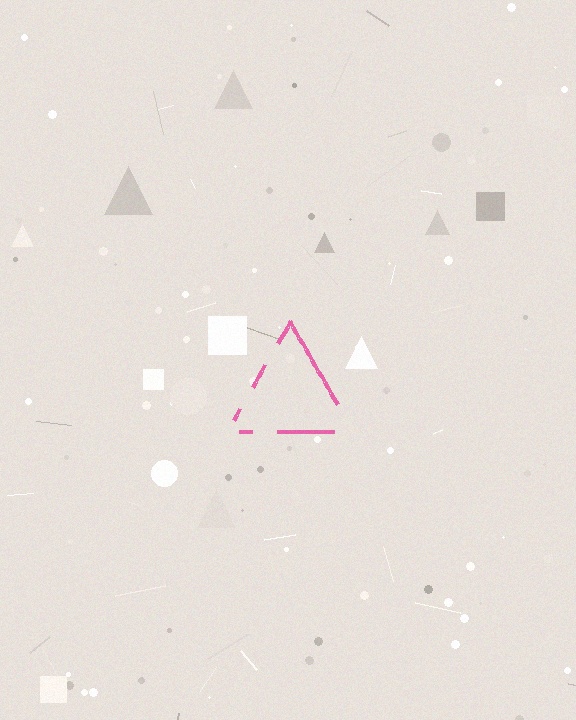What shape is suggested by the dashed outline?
The dashed outline suggests a triangle.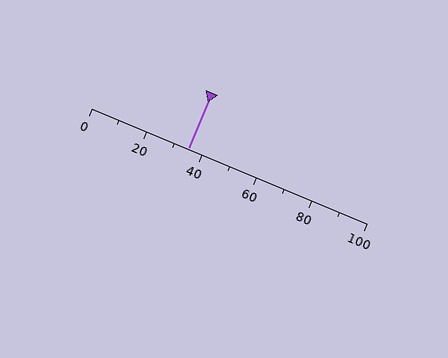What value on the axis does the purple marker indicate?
The marker indicates approximately 35.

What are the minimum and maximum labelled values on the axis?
The axis runs from 0 to 100.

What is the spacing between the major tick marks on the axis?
The major ticks are spaced 20 apart.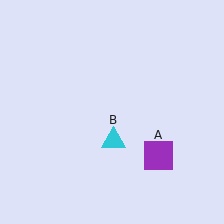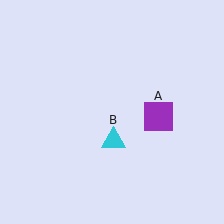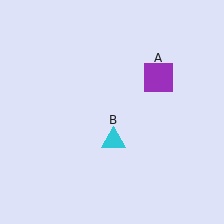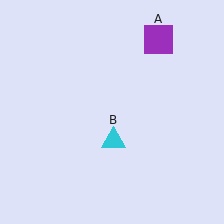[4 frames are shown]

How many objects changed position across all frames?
1 object changed position: purple square (object A).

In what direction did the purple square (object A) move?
The purple square (object A) moved up.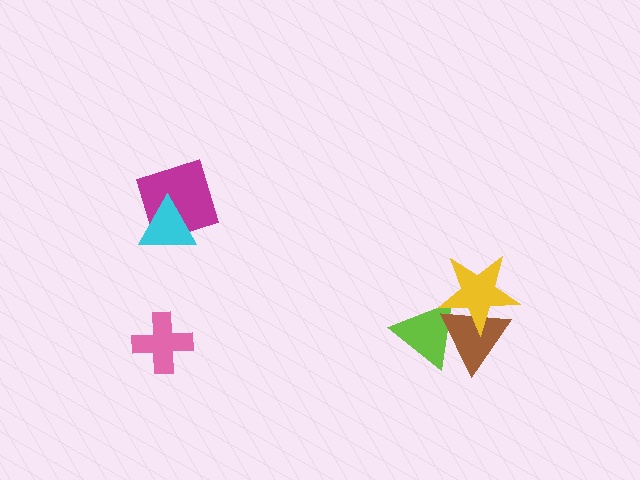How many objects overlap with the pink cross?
0 objects overlap with the pink cross.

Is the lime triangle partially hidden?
Yes, it is partially covered by another shape.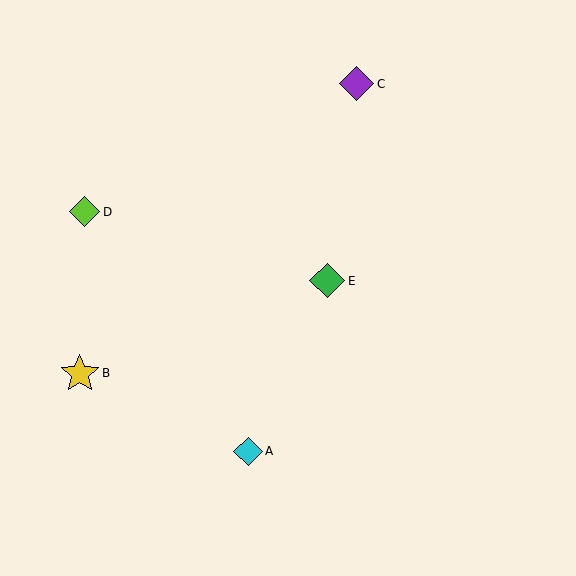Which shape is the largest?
The yellow star (labeled B) is the largest.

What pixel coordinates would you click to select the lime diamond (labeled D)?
Click at (85, 212) to select the lime diamond D.